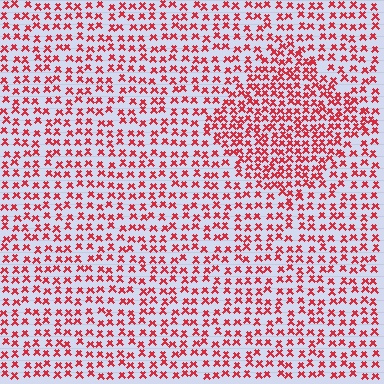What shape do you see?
I see a diamond.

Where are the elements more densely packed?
The elements are more densely packed inside the diamond boundary.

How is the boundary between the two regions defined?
The boundary is defined by a change in element density (approximately 1.7x ratio). All elements are the same color, size, and shape.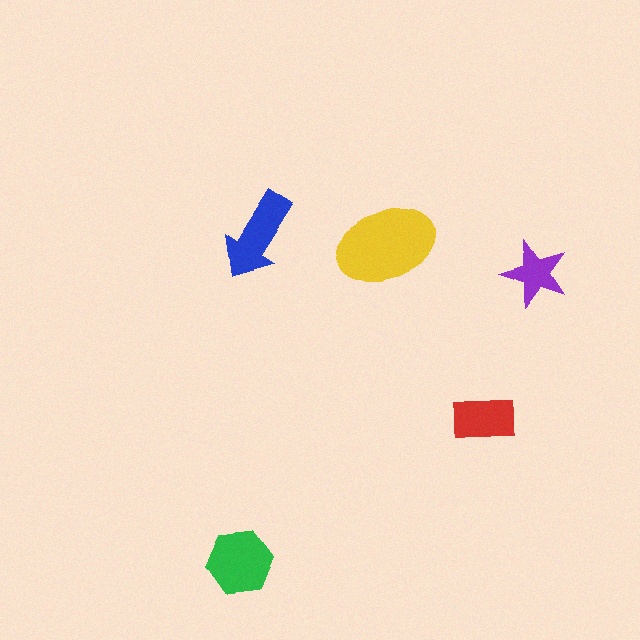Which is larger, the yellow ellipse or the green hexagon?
The yellow ellipse.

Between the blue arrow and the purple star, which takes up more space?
The blue arrow.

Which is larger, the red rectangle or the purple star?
The red rectangle.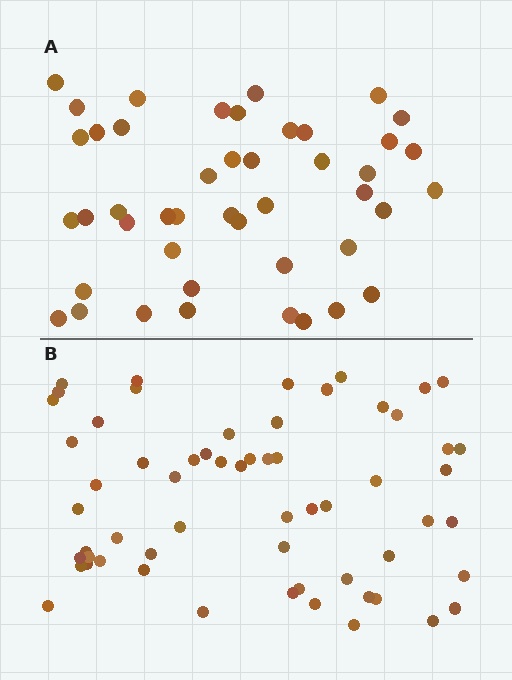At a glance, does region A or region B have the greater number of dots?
Region B (the bottom region) has more dots.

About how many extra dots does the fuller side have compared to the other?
Region B has approximately 15 more dots than region A.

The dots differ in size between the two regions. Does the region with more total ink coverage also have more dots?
No. Region A has more total ink coverage because its dots are larger, but region B actually contains more individual dots. Total area can be misleading — the number of items is what matters here.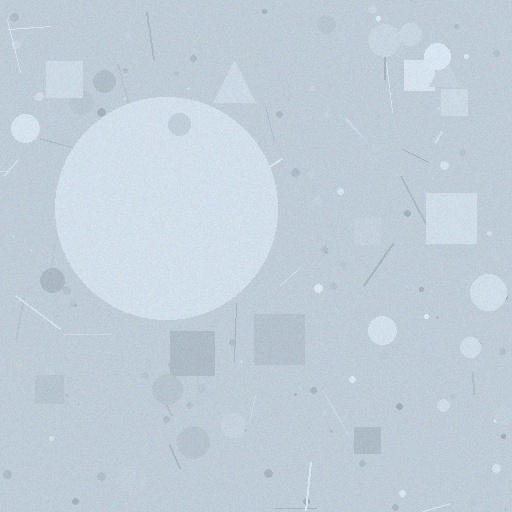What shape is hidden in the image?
A circle is hidden in the image.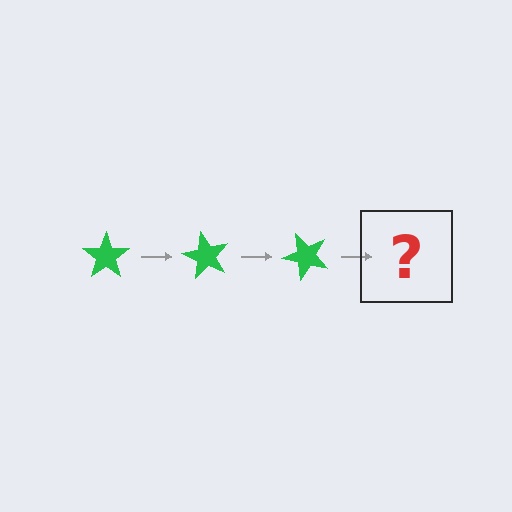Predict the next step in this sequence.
The next step is a green star rotated 180 degrees.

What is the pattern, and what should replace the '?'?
The pattern is that the star rotates 60 degrees each step. The '?' should be a green star rotated 180 degrees.